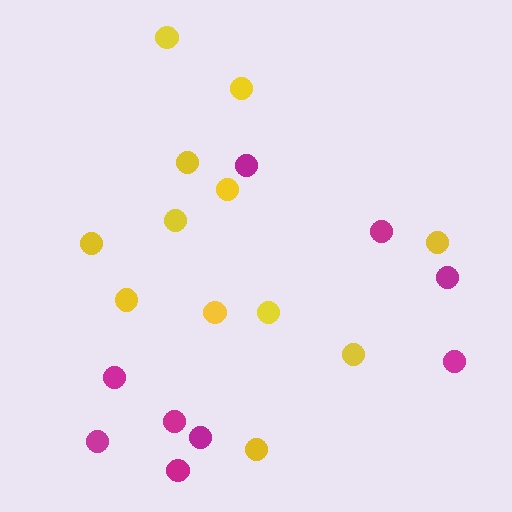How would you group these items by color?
There are 2 groups: one group of yellow circles (12) and one group of magenta circles (9).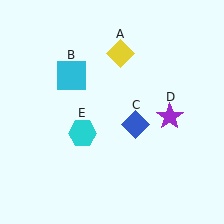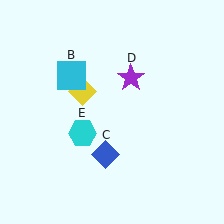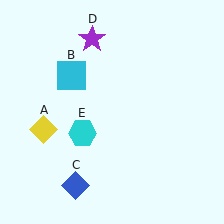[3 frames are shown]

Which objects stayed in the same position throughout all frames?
Cyan square (object B) and cyan hexagon (object E) remained stationary.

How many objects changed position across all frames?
3 objects changed position: yellow diamond (object A), blue diamond (object C), purple star (object D).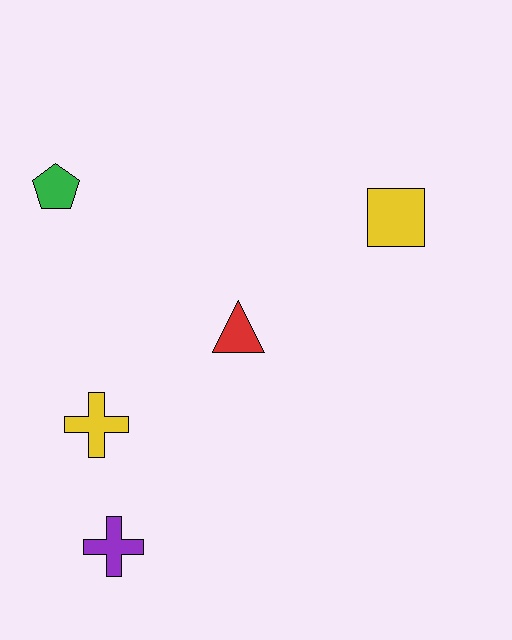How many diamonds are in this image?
There are no diamonds.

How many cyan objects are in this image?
There are no cyan objects.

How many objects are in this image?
There are 5 objects.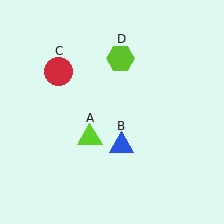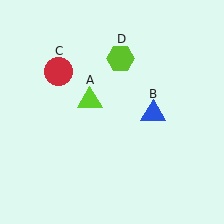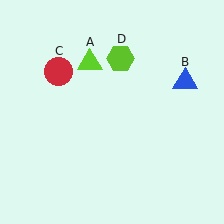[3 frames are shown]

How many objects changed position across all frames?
2 objects changed position: lime triangle (object A), blue triangle (object B).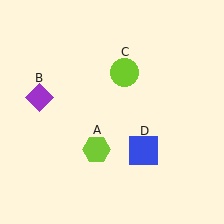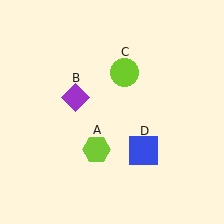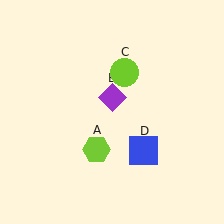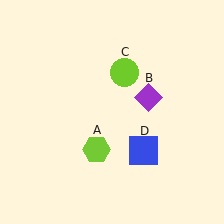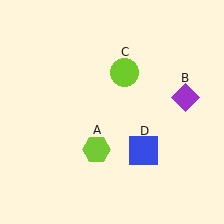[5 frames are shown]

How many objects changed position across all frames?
1 object changed position: purple diamond (object B).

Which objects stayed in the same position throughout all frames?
Lime hexagon (object A) and lime circle (object C) and blue square (object D) remained stationary.